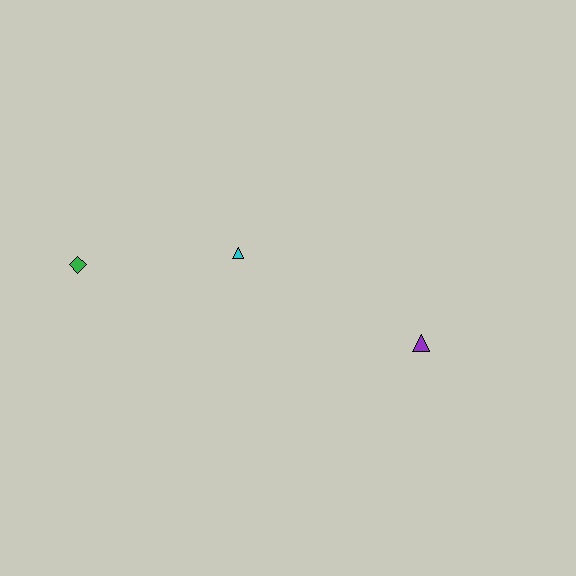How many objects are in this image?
There are 3 objects.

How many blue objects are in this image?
There are no blue objects.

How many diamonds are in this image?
There is 1 diamond.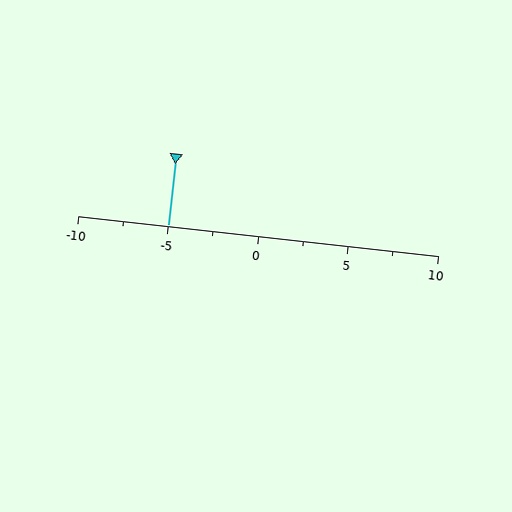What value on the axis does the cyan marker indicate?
The marker indicates approximately -5.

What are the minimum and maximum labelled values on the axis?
The axis runs from -10 to 10.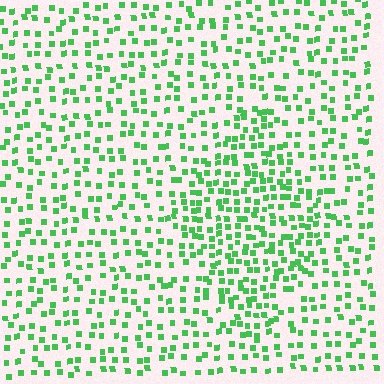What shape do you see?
I see a diamond.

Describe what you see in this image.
The image contains small green elements arranged at two different densities. A diamond-shaped region is visible where the elements are more densely packed than the surrounding area.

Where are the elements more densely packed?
The elements are more densely packed inside the diamond boundary.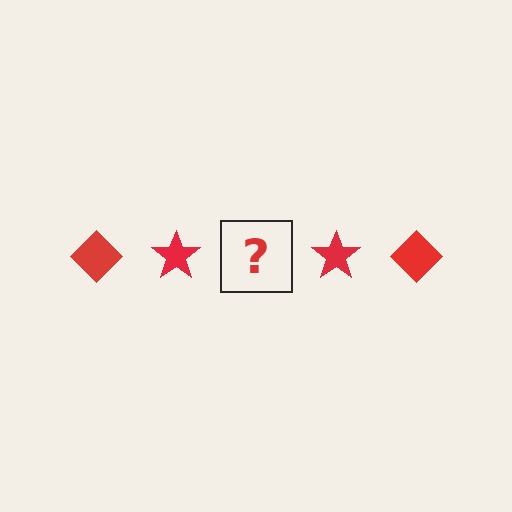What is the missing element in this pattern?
The missing element is a red diamond.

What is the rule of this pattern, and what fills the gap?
The rule is that the pattern cycles through diamond, star shapes in red. The gap should be filled with a red diamond.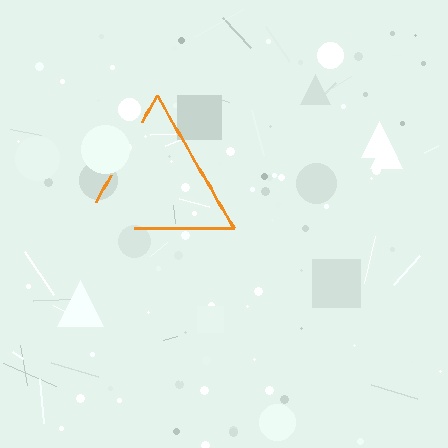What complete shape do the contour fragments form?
The contour fragments form a triangle.